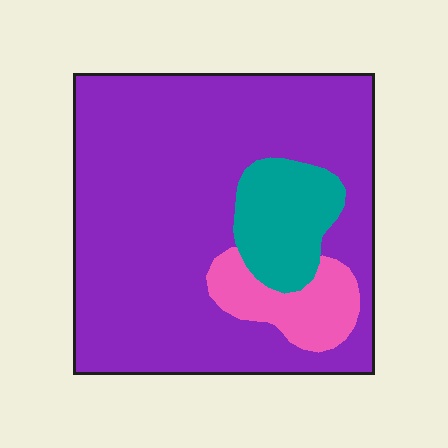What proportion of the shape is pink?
Pink covers around 10% of the shape.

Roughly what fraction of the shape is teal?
Teal takes up less than a quarter of the shape.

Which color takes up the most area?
Purple, at roughly 80%.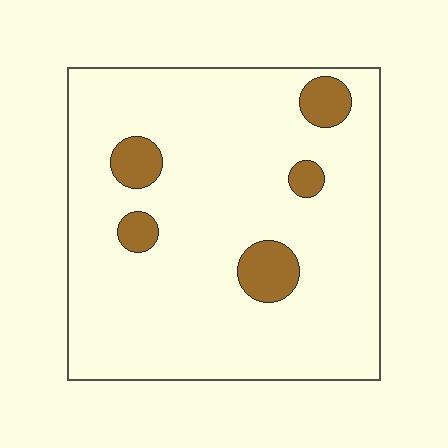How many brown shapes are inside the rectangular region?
5.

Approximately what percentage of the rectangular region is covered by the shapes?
Approximately 10%.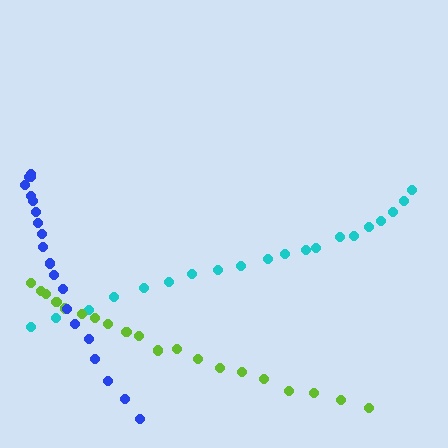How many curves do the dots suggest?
There are 3 distinct paths.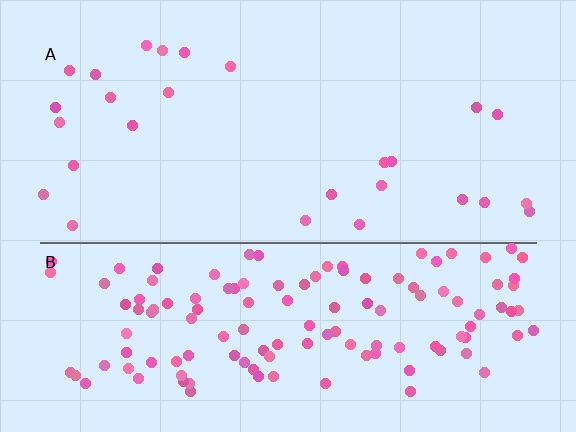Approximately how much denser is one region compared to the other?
Approximately 5.2× — region B over region A.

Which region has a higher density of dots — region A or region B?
B (the bottom).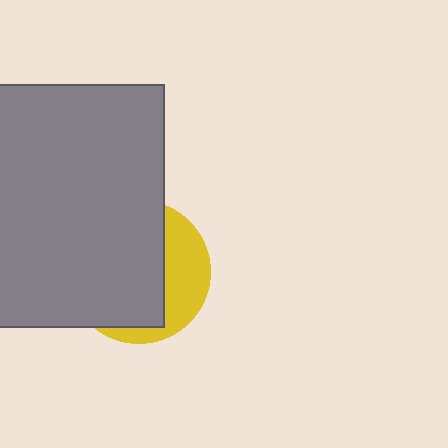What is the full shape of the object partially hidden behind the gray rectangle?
The partially hidden object is a yellow circle.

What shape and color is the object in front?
The object in front is a gray rectangle.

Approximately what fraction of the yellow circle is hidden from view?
Roughly 67% of the yellow circle is hidden behind the gray rectangle.